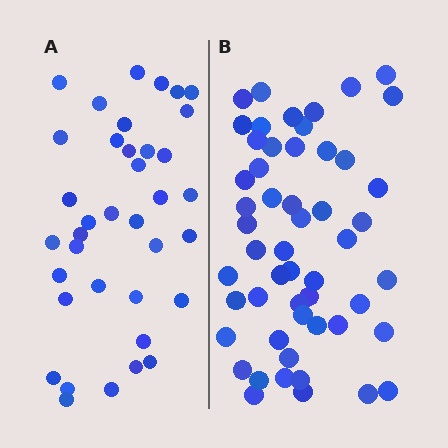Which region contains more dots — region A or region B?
Region B (the right region) has more dots.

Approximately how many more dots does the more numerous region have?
Region B has approximately 15 more dots than region A.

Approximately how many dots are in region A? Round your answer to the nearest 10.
About 40 dots. (The exact count is 37, which rounds to 40.)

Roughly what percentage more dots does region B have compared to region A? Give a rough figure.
About 45% more.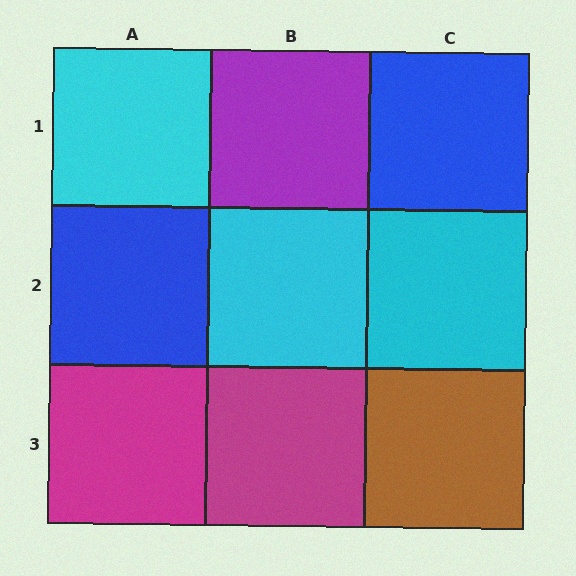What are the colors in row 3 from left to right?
Magenta, magenta, brown.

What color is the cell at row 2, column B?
Cyan.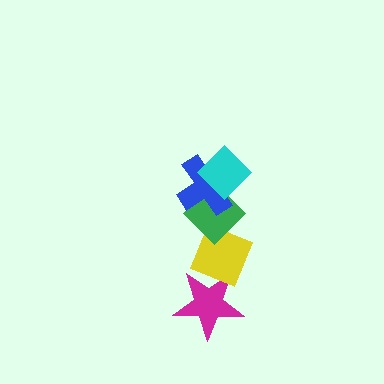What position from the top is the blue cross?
The blue cross is 2nd from the top.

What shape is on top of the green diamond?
The blue cross is on top of the green diamond.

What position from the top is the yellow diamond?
The yellow diamond is 4th from the top.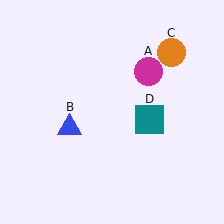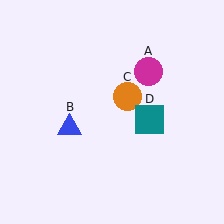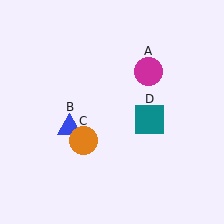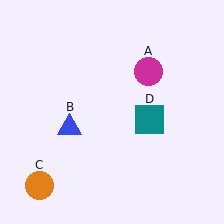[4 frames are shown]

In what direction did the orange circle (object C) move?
The orange circle (object C) moved down and to the left.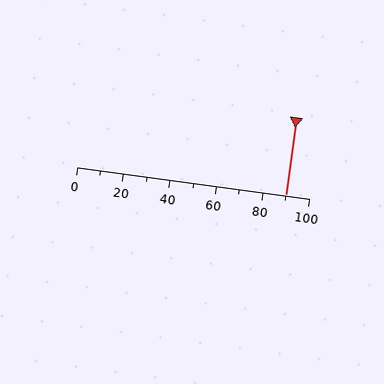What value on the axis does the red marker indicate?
The marker indicates approximately 90.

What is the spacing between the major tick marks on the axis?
The major ticks are spaced 20 apart.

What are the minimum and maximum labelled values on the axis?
The axis runs from 0 to 100.